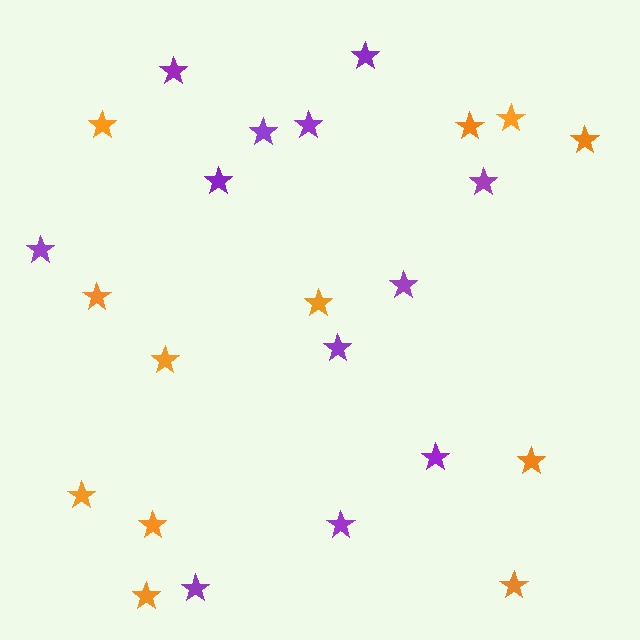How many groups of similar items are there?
There are 2 groups: one group of orange stars (12) and one group of purple stars (12).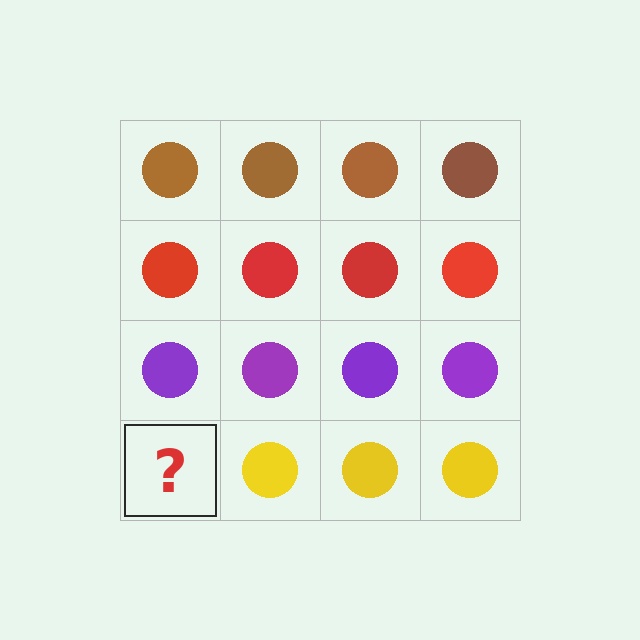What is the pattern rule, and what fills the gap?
The rule is that each row has a consistent color. The gap should be filled with a yellow circle.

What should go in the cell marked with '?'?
The missing cell should contain a yellow circle.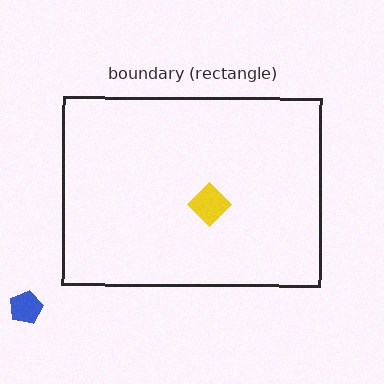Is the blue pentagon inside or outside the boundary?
Outside.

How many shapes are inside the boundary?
1 inside, 1 outside.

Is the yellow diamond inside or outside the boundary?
Inside.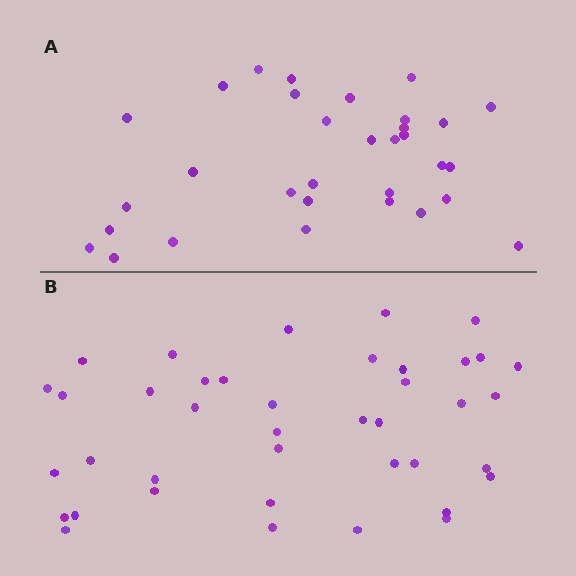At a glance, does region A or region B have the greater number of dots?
Region B (the bottom region) has more dots.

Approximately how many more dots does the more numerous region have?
Region B has roughly 8 or so more dots than region A.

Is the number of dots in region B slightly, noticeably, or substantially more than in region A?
Region B has noticeably more, but not dramatically so. The ratio is roughly 1.2 to 1.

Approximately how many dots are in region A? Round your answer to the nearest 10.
About 30 dots. (The exact count is 32, which rounds to 30.)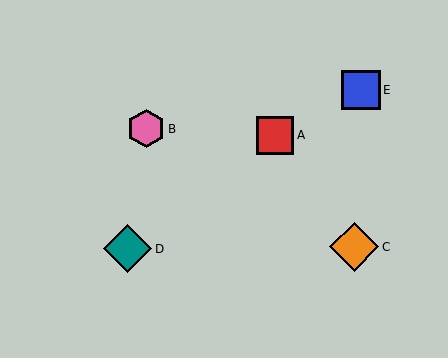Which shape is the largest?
The orange diamond (labeled C) is the largest.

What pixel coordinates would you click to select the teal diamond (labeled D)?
Click at (128, 249) to select the teal diamond D.